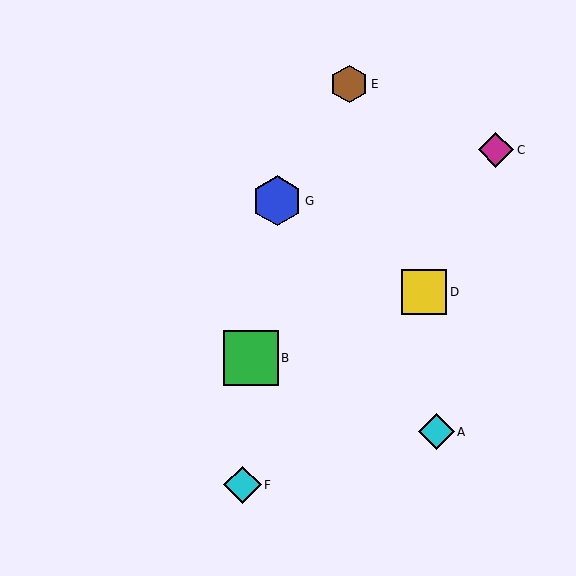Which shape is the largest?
The green square (labeled B) is the largest.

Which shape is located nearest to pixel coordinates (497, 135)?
The magenta diamond (labeled C) at (496, 150) is nearest to that location.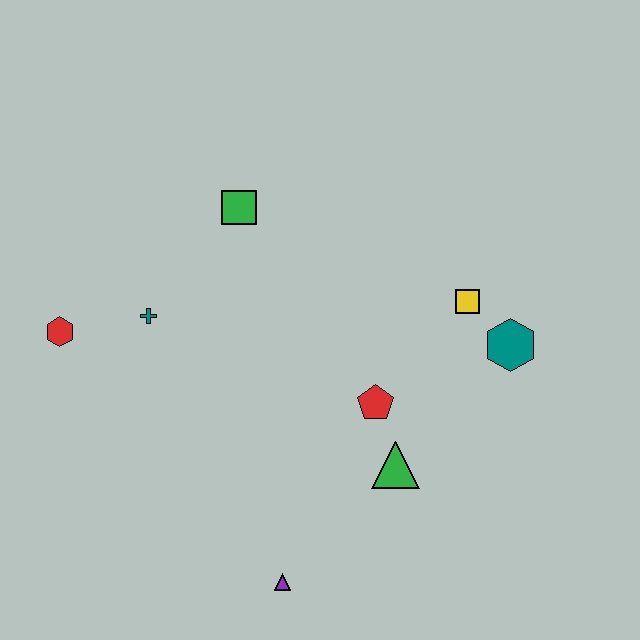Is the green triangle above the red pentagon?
No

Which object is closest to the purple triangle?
The green triangle is closest to the purple triangle.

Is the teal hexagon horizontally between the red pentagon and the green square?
No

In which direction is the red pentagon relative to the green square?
The red pentagon is below the green square.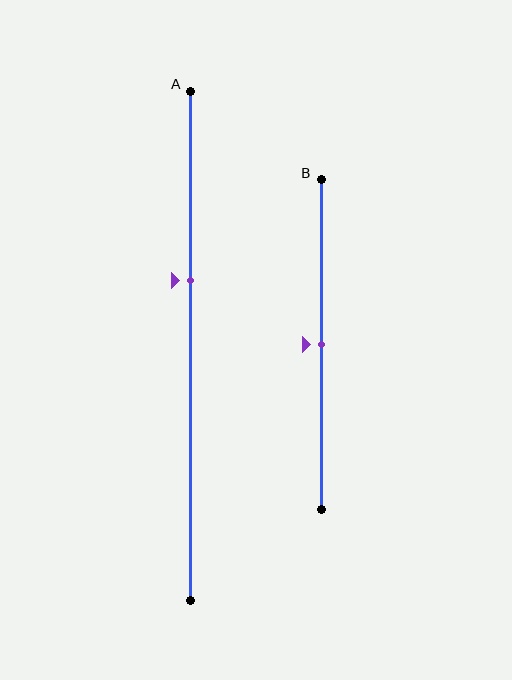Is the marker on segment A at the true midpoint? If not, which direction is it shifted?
No, the marker on segment A is shifted upward by about 13% of the segment length.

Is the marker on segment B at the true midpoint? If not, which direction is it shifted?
Yes, the marker on segment B is at the true midpoint.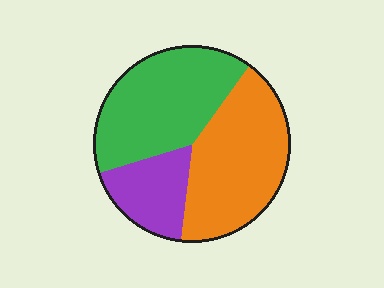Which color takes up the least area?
Purple, at roughly 20%.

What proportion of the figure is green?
Green covers 40% of the figure.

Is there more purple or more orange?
Orange.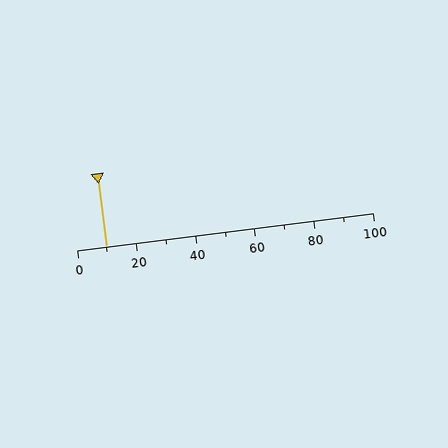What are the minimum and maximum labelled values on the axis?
The axis runs from 0 to 100.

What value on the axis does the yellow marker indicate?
The marker indicates approximately 10.